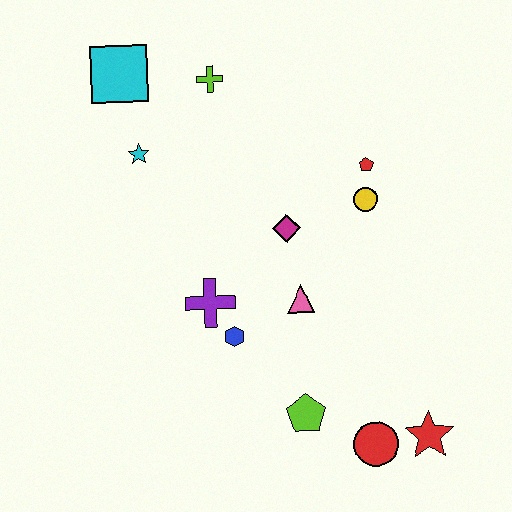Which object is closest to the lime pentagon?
The red circle is closest to the lime pentagon.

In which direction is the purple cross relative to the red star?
The purple cross is to the left of the red star.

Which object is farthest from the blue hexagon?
The cyan square is farthest from the blue hexagon.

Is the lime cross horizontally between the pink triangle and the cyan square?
Yes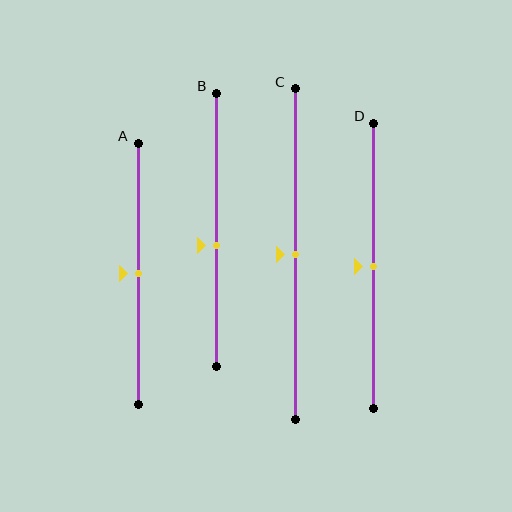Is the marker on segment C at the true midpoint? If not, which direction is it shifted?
Yes, the marker on segment C is at the true midpoint.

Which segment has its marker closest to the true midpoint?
Segment A has its marker closest to the true midpoint.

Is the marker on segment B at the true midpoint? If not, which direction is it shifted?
No, the marker on segment B is shifted downward by about 6% of the segment length.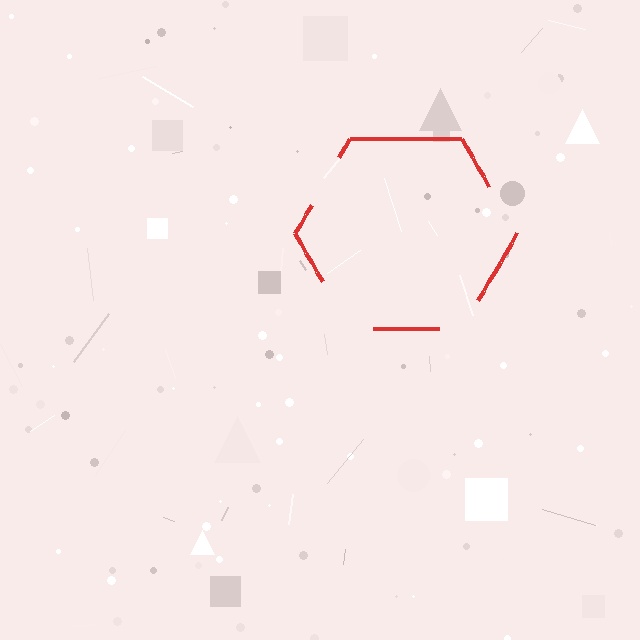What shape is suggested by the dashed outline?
The dashed outline suggests a hexagon.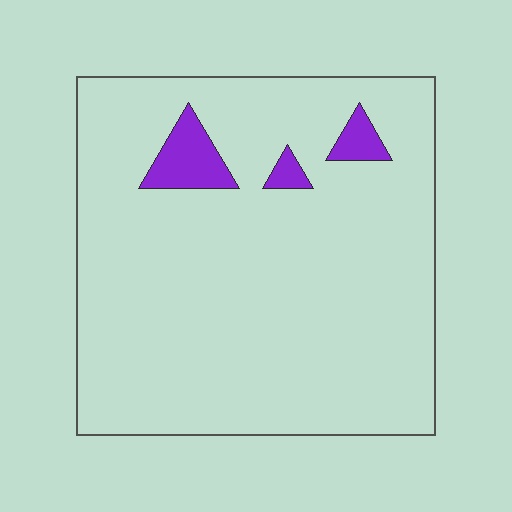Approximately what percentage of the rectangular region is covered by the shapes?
Approximately 5%.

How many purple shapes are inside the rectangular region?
3.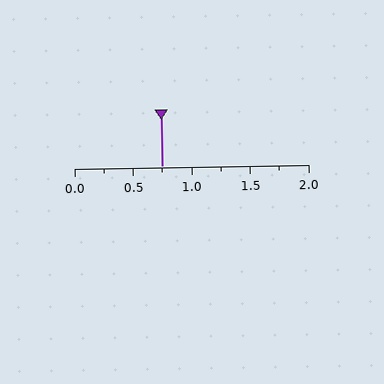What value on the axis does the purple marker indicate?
The marker indicates approximately 0.75.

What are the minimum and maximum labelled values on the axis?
The axis runs from 0.0 to 2.0.